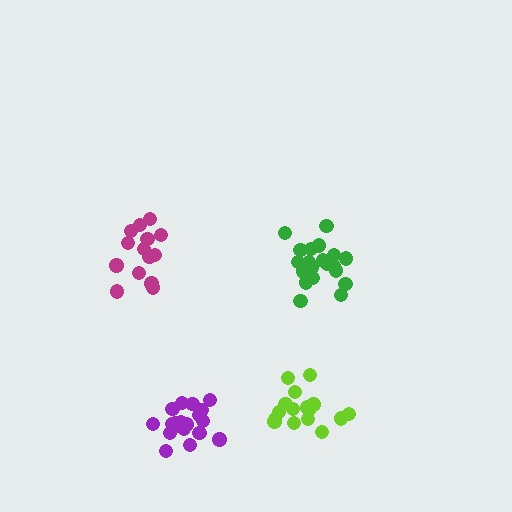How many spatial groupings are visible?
There are 4 spatial groupings.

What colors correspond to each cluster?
The clusters are colored: green, magenta, purple, lime.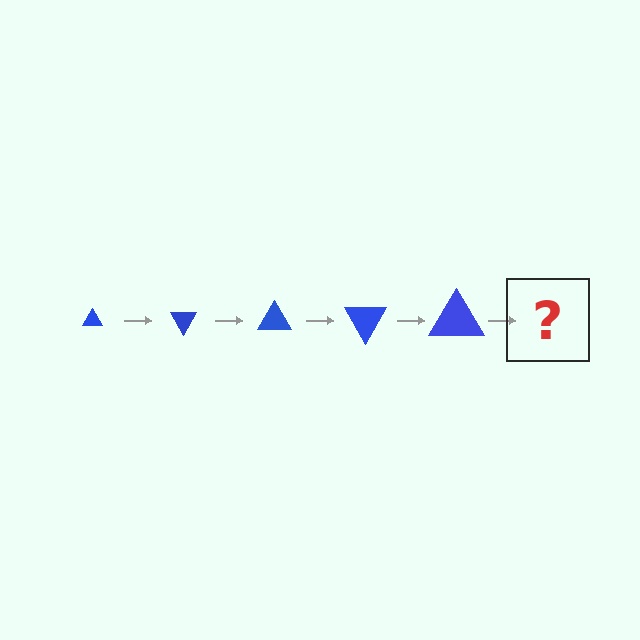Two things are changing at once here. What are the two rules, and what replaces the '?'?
The two rules are that the triangle grows larger each step and it rotates 60 degrees each step. The '?' should be a triangle, larger than the previous one and rotated 300 degrees from the start.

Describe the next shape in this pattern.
It should be a triangle, larger than the previous one and rotated 300 degrees from the start.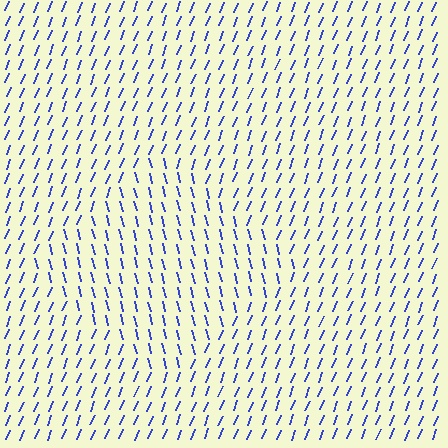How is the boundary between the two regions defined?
The boundary is defined purely by a change in line orientation (approximately 36 degrees difference). All lines are the same color and thickness.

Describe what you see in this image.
The image is filled with small blue line segments. A diamond region in the image has lines oriented differently from the surrounding lines, creating a visible texture boundary.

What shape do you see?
I see a diamond.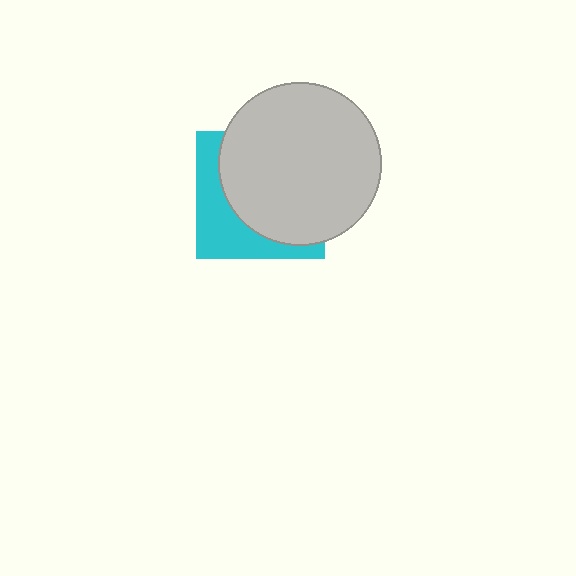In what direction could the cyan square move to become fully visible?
The cyan square could move toward the lower-left. That would shift it out from behind the light gray circle entirely.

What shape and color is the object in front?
The object in front is a light gray circle.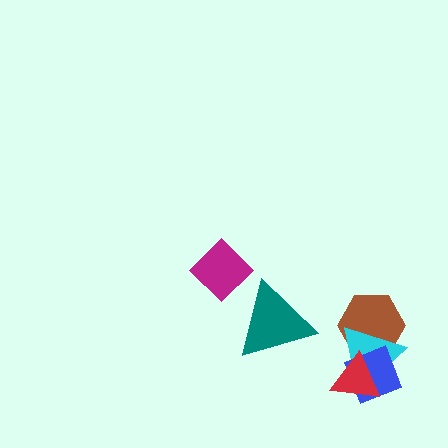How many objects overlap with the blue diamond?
3 objects overlap with the blue diamond.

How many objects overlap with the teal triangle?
0 objects overlap with the teal triangle.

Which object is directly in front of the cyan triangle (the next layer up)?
The blue diamond is directly in front of the cyan triangle.